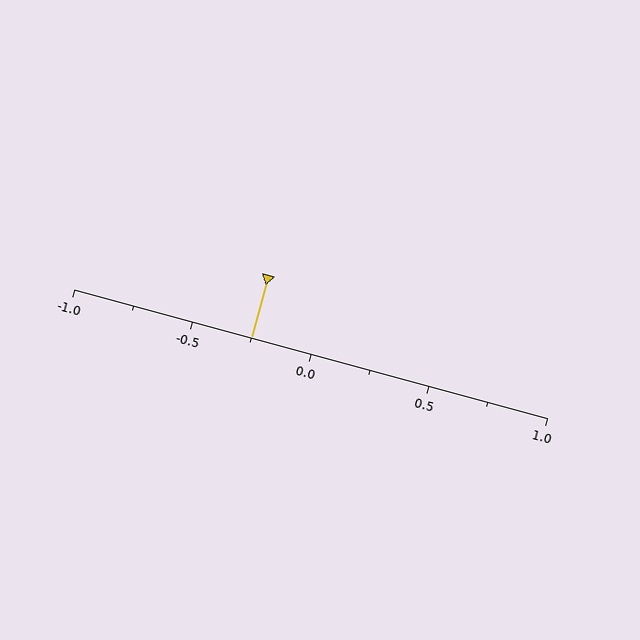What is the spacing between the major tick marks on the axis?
The major ticks are spaced 0.5 apart.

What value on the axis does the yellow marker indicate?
The marker indicates approximately -0.25.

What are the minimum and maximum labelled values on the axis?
The axis runs from -1.0 to 1.0.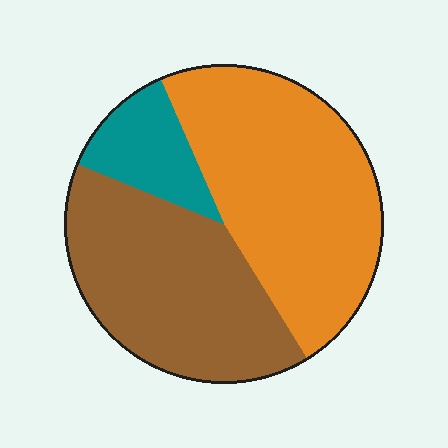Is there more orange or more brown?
Orange.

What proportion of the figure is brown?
Brown takes up about two fifths (2/5) of the figure.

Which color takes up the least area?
Teal, at roughly 10%.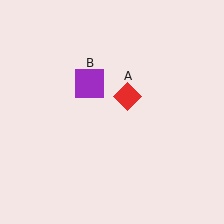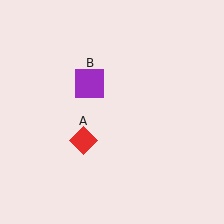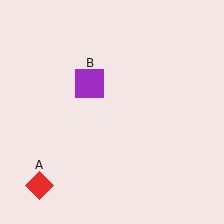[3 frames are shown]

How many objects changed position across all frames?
1 object changed position: red diamond (object A).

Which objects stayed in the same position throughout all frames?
Purple square (object B) remained stationary.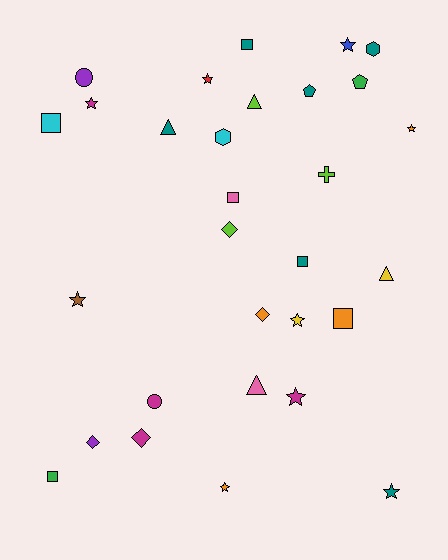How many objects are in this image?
There are 30 objects.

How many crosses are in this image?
There is 1 cross.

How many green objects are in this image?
There are 2 green objects.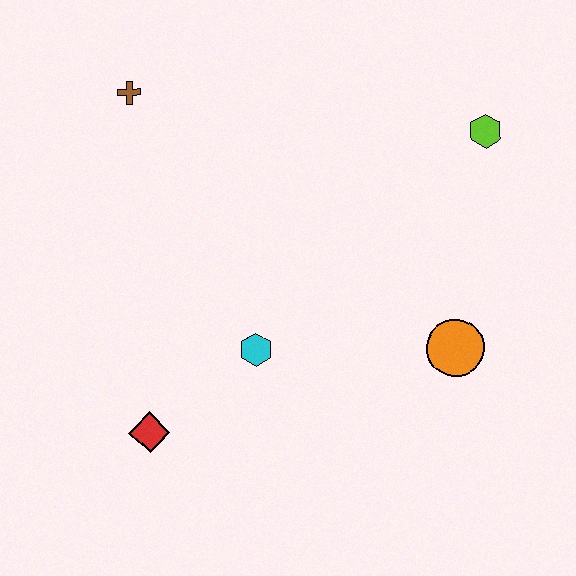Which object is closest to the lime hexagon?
The orange circle is closest to the lime hexagon.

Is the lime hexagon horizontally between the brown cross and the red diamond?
No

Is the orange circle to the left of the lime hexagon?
Yes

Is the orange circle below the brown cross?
Yes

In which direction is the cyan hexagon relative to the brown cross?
The cyan hexagon is below the brown cross.